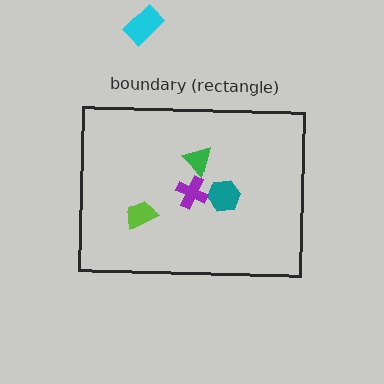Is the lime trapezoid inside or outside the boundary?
Inside.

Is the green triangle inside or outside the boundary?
Inside.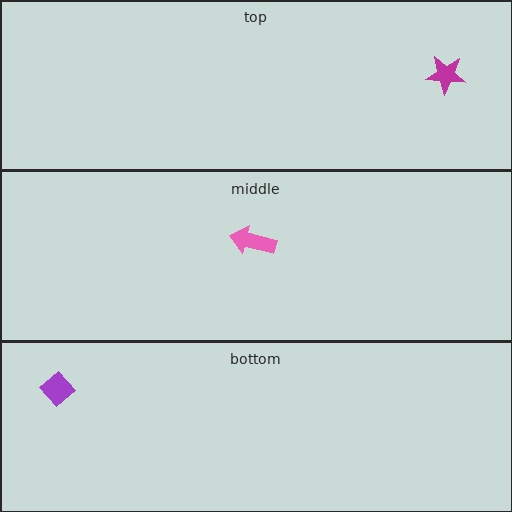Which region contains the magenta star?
The top region.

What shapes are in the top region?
The magenta star.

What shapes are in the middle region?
The pink arrow.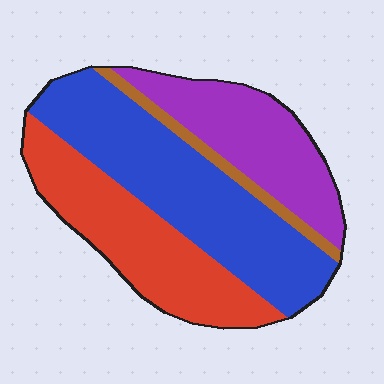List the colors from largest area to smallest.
From largest to smallest: blue, red, purple, brown.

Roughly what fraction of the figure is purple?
Purple takes up between a sixth and a third of the figure.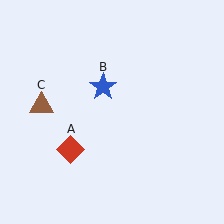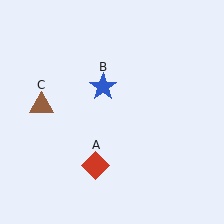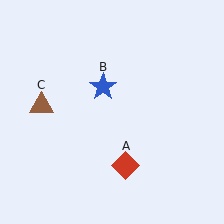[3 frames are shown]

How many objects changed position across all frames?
1 object changed position: red diamond (object A).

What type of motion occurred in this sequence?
The red diamond (object A) rotated counterclockwise around the center of the scene.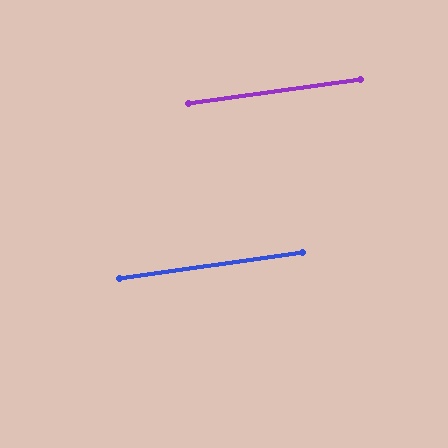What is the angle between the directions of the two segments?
Approximately 0 degrees.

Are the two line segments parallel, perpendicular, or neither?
Parallel — their directions differ by only 0.1°.